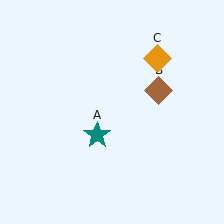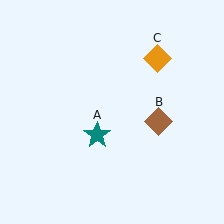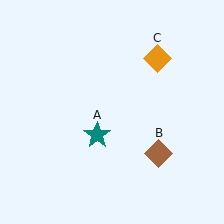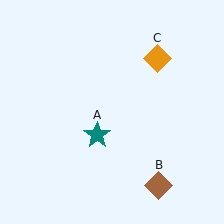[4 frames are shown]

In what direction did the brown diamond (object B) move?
The brown diamond (object B) moved down.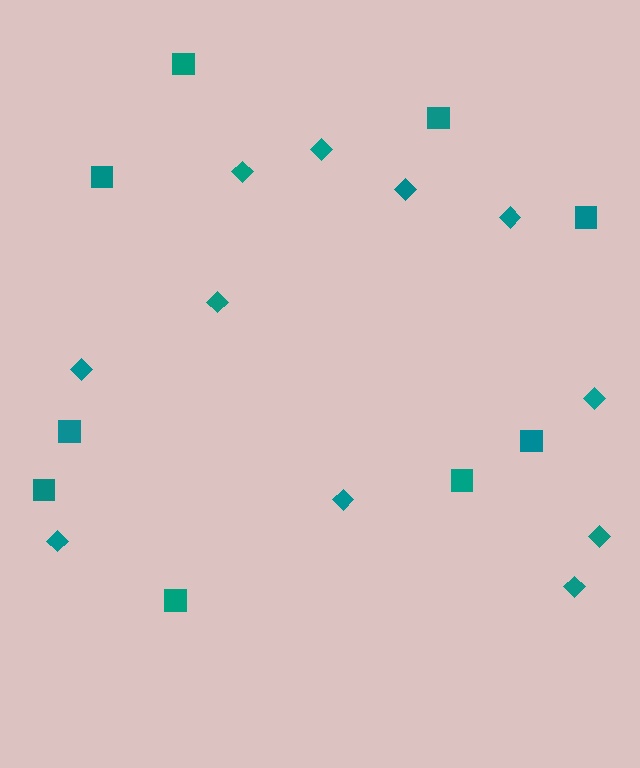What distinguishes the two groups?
There are 2 groups: one group of diamonds (11) and one group of squares (9).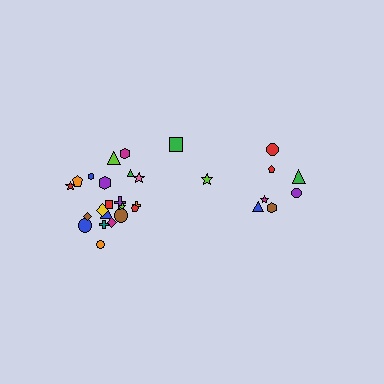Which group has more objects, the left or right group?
The left group.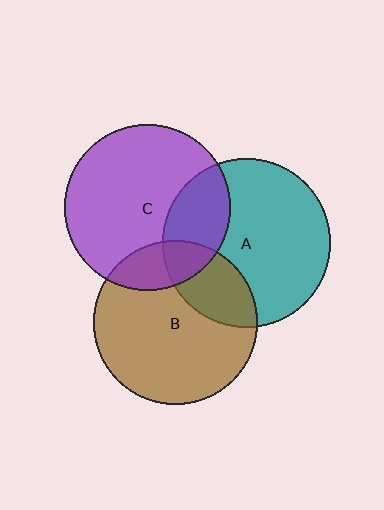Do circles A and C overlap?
Yes.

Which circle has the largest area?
Circle A (teal).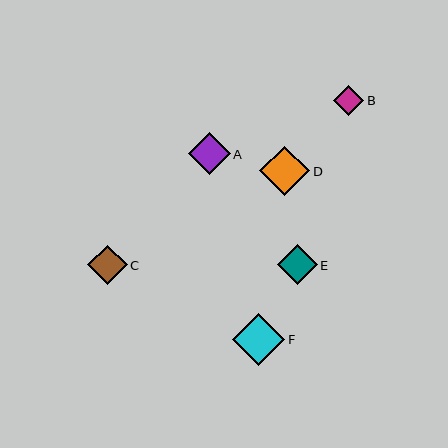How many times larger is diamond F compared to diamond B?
Diamond F is approximately 1.7 times the size of diamond B.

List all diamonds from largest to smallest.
From largest to smallest: F, D, A, E, C, B.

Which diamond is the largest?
Diamond F is the largest with a size of approximately 53 pixels.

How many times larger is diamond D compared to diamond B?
Diamond D is approximately 1.6 times the size of diamond B.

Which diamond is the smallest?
Diamond B is the smallest with a size of approximately 30 pixels.